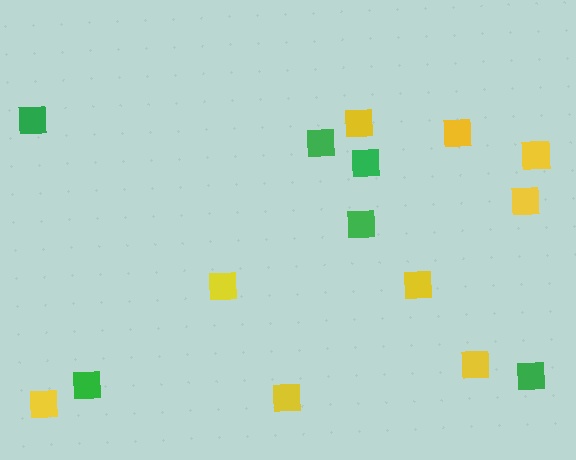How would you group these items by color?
There are 2 groups: one group of yellow squares (9) and one group of green squares (6).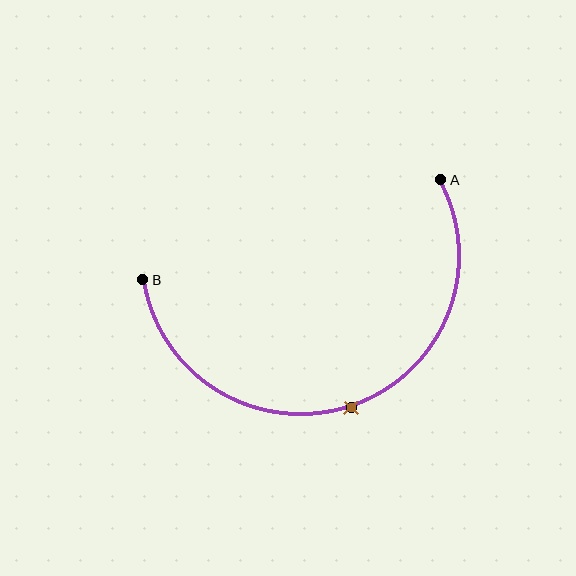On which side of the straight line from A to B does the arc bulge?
The arc bulges below the straight line connecting A and B.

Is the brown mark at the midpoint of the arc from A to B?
Yes. The brown mark lies on the arc at equal arc-length from both A and B — it is the arc midpoint.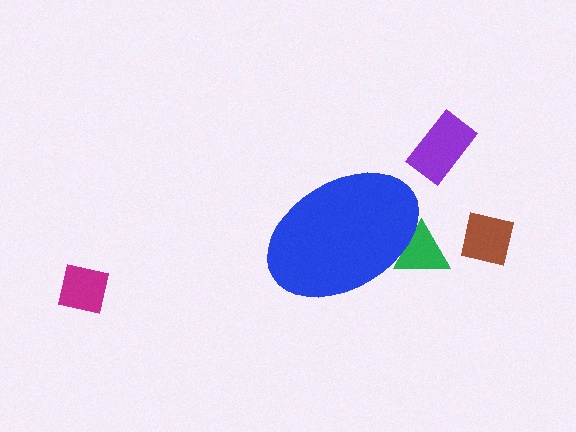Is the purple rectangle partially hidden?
No, the purple rectangle is fully visible.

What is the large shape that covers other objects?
A blue ellipse.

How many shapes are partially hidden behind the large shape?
1 shape is partially hidden.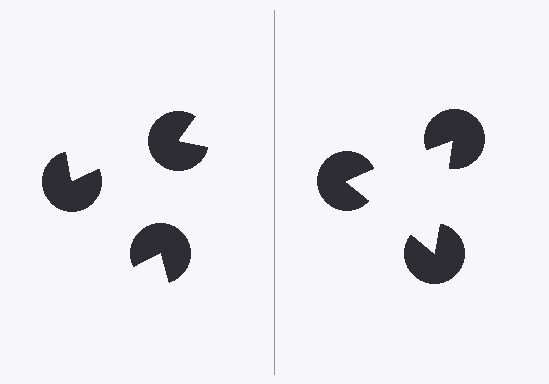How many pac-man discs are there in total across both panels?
6 — 3 on each side.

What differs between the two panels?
The pac-man discs are positioned identically on both sides; only the wedge orientations differ. On the right they align to a triangle; on the left they are misaligned.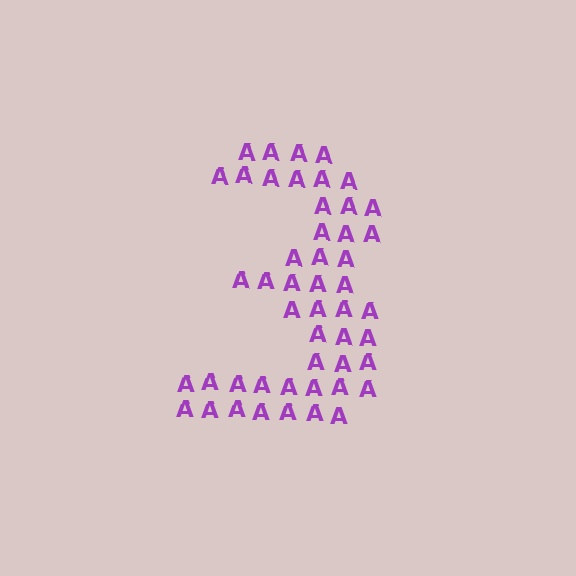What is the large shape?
The large shape is the digit 3.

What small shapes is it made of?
It is made of small letter A's.